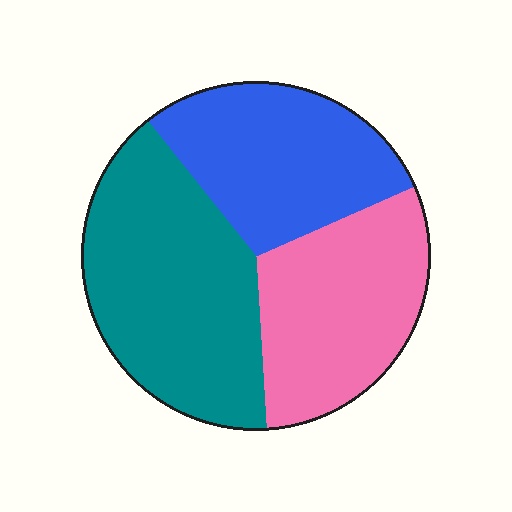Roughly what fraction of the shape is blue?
Blue covers 29% of the shape.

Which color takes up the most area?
Teal, at roughly 40%.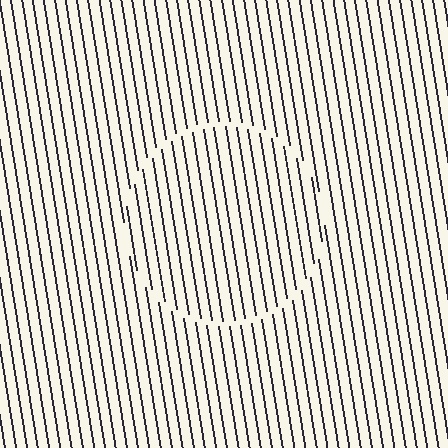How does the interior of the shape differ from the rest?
The interior of the shape contains the same grating, shifted by half a period — the contour is defined by the phase discontinuity where line-ends from the inner and outer gratings abut.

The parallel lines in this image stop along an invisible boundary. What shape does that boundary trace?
An illusory circle. The interior of the shape contains the same grating, shifted by half a period — the contour is defined by the phase discontinuity where line-ends from the inner and outer gratings abut.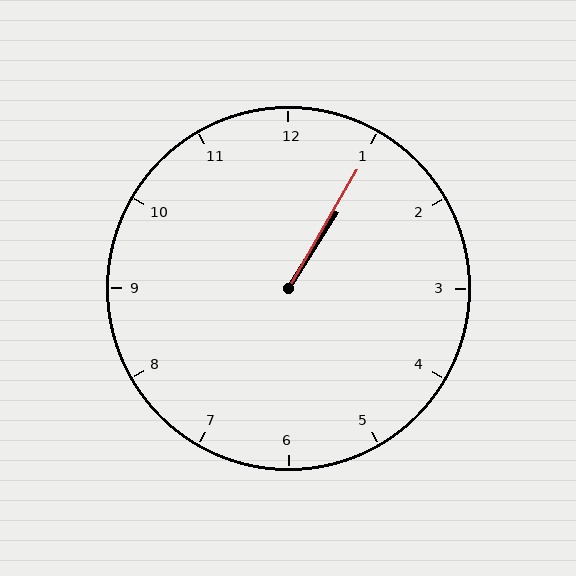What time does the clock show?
1:05.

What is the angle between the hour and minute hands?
Approximately 2 degrees.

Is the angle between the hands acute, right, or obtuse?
It is acute.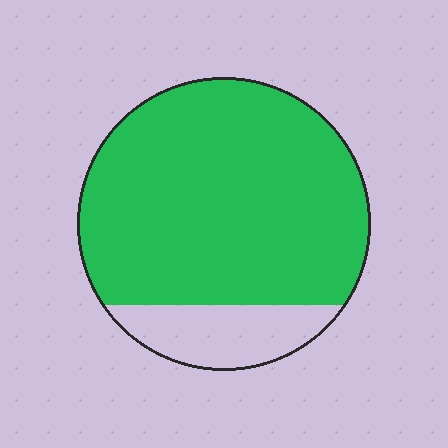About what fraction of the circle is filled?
About five sixths (5/6).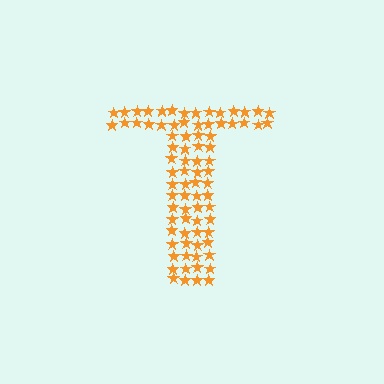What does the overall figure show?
The overall figure shows the letter T.